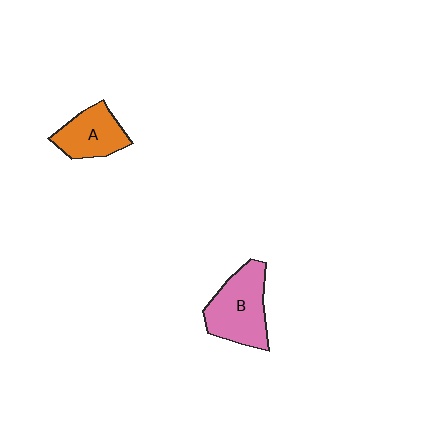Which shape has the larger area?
Shape B (pink).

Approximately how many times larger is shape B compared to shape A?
Approximately 1.4 times.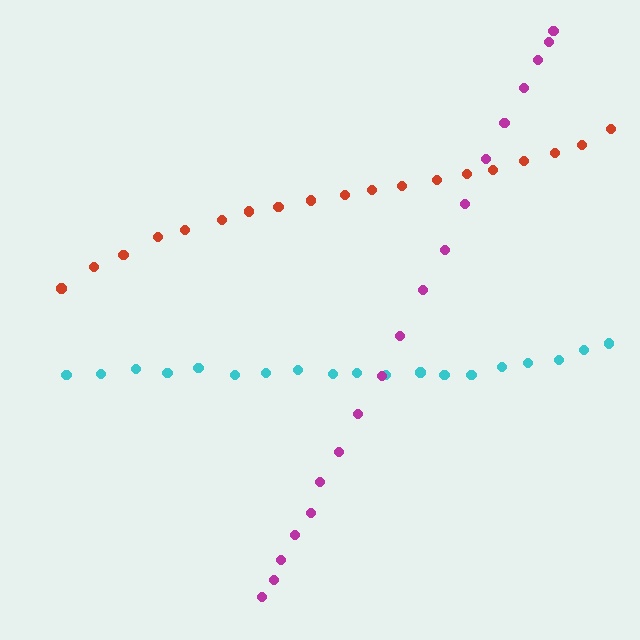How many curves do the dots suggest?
There are 3 distinct paths.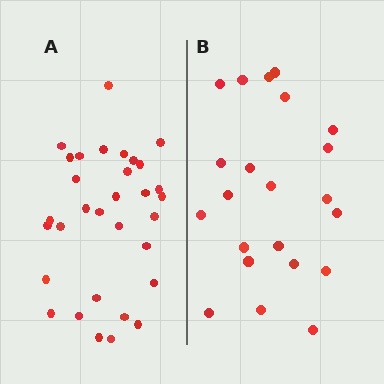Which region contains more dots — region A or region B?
Region A (the left region) has more dots.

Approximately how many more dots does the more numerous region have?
Region A has roughly 10 or so more dots than region B.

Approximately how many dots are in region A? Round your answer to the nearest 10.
About 30 dots. (The exact count is 32, which rounds to 30.)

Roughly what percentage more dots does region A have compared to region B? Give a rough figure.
About 45% more.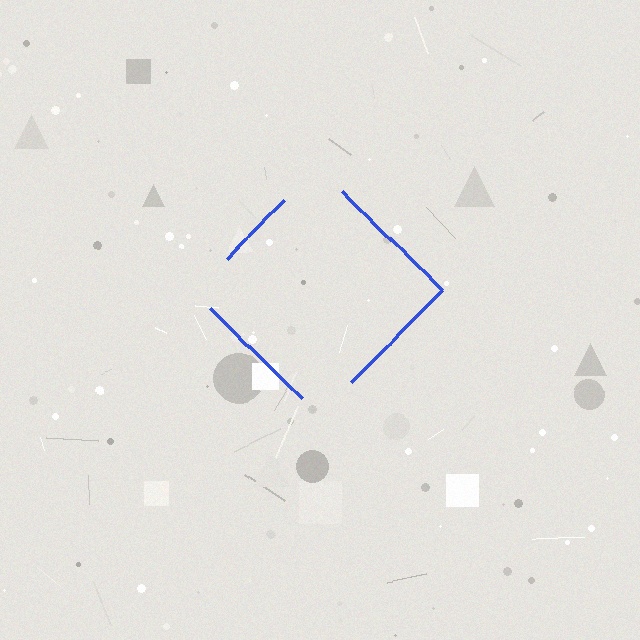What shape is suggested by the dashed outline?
The dashed outline suggests a diamond.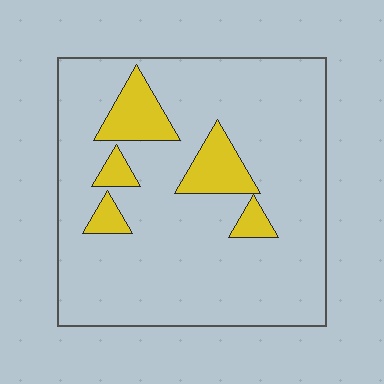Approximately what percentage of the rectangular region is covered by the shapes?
Approximately 15%.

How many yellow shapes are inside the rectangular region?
5.